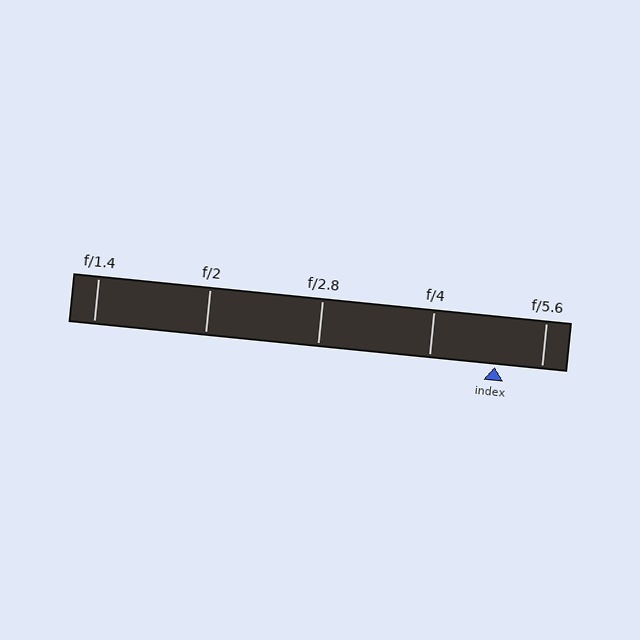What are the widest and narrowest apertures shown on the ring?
The widest aperture shown is f/1.4 and the narrowest is f/5.6.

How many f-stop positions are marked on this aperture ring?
There are 5 f-stop positions marked.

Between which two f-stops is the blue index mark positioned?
The index mark is between f/4 and f/5.6.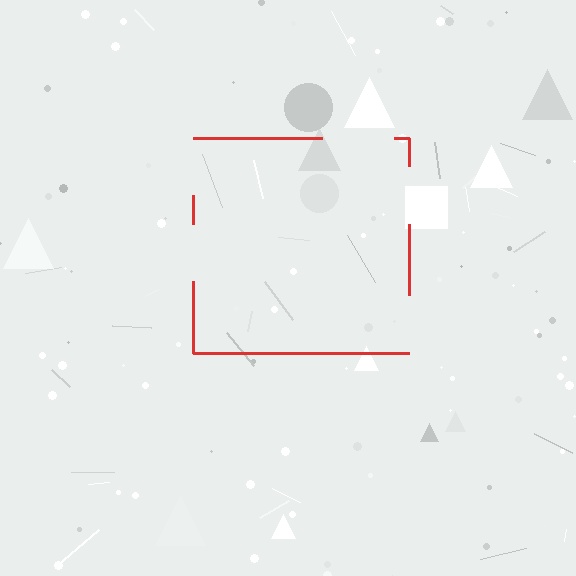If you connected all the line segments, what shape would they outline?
They would outline a square.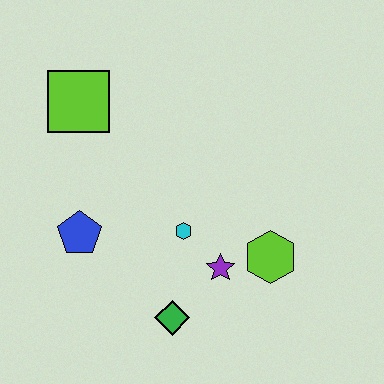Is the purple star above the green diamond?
Yes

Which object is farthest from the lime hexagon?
The lime square is farthest from the lime hexagon.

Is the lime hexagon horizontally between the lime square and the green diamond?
No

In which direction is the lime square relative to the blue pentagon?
The lime square is above the blue pentagon.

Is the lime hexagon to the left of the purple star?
No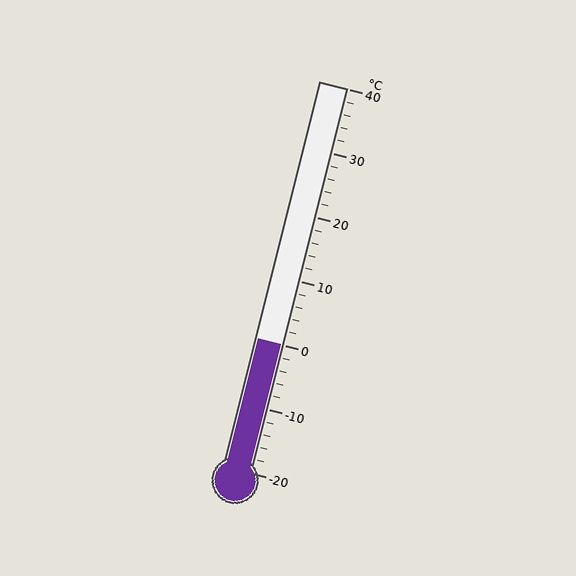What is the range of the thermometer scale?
The thermometer scale ranges from -20°C to 40°C.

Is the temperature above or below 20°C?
The temperature is below 20°C.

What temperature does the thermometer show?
The thermometer shows approximately 0°C.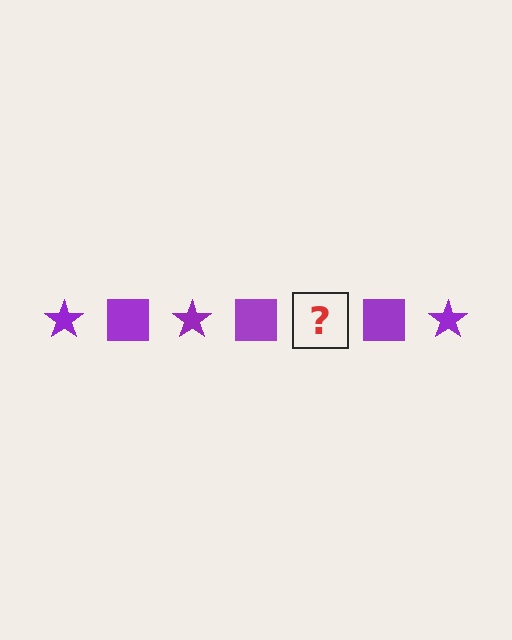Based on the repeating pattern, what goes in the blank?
The blank should be a purple star.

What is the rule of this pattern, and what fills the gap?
The rule is that the pattern cycles through star, square shapes in purple. The gap should be filled with a purple star.